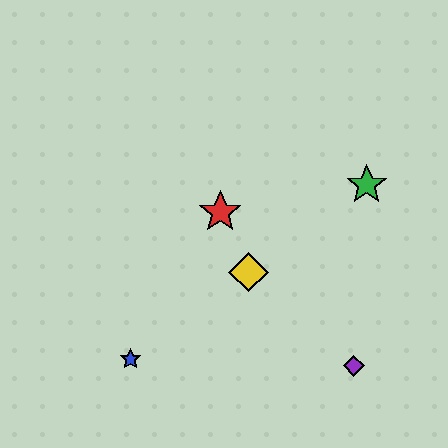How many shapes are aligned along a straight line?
3 shapes (the blue star, the green star, the yellow diamond) are aligned along a straight line.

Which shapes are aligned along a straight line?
The blue star, the green star, the yellow diamond are aligned along a straight line.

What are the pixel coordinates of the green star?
The green star is at (367, 185).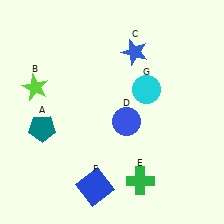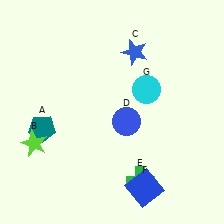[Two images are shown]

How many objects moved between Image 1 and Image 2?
2 objects moved between the two images.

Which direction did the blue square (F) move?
The blue square (F) moved right.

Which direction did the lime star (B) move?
The lime star (B) moved down.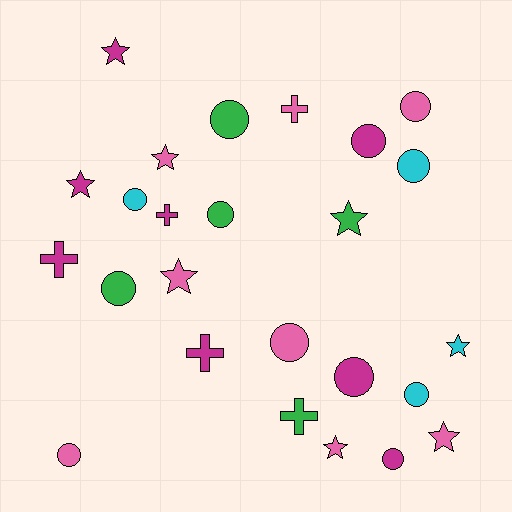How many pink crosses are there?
There is 1 pink cross.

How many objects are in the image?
There are 25 objects.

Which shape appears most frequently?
Circle, with 12 objects.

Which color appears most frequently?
Pink, with 8 objects.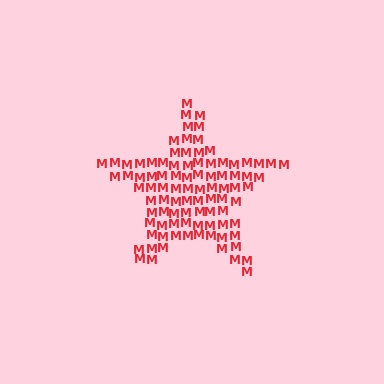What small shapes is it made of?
It is made of small letter M's.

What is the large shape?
The large shape is a star.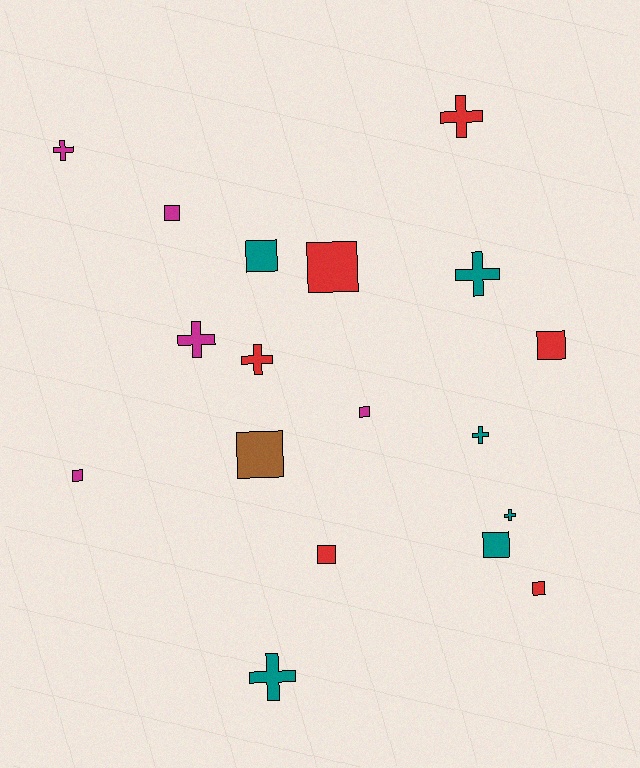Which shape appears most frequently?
Square, with 10 objects.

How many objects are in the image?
There are 18 objects.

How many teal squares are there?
There are 2 teal squares.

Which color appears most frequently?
Teal, with 6 objects.